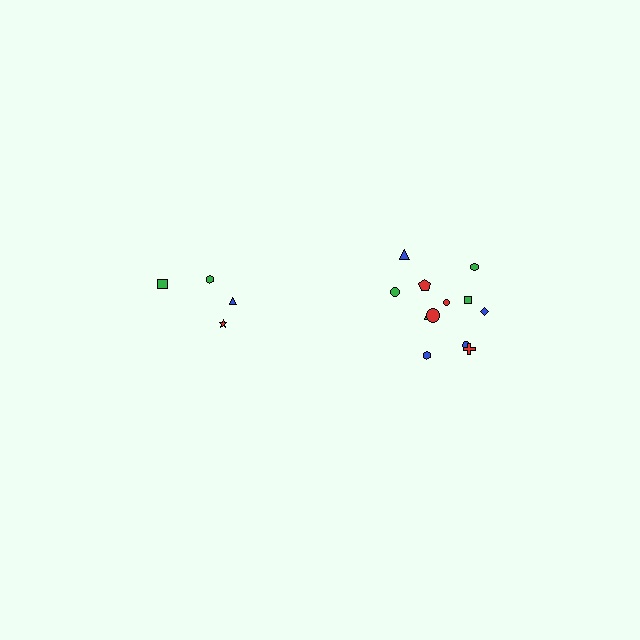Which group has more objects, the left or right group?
The right group.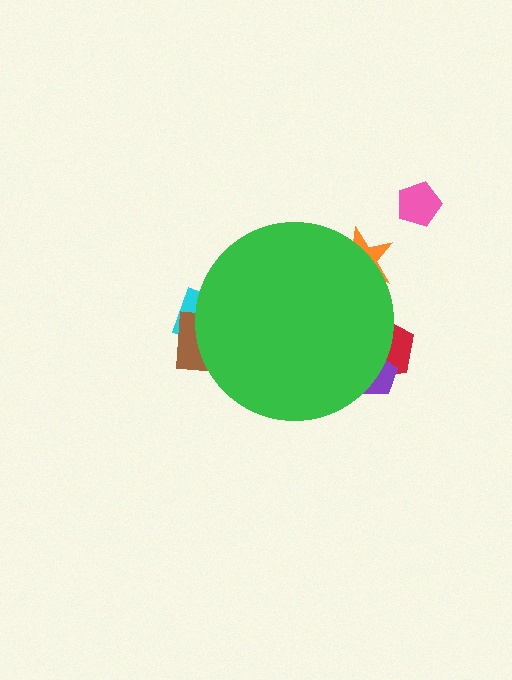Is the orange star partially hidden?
Yes, the orange star is partially hidden behind the green circle.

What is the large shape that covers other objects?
A green circle.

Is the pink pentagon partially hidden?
No, the pink pentagon is fully visible.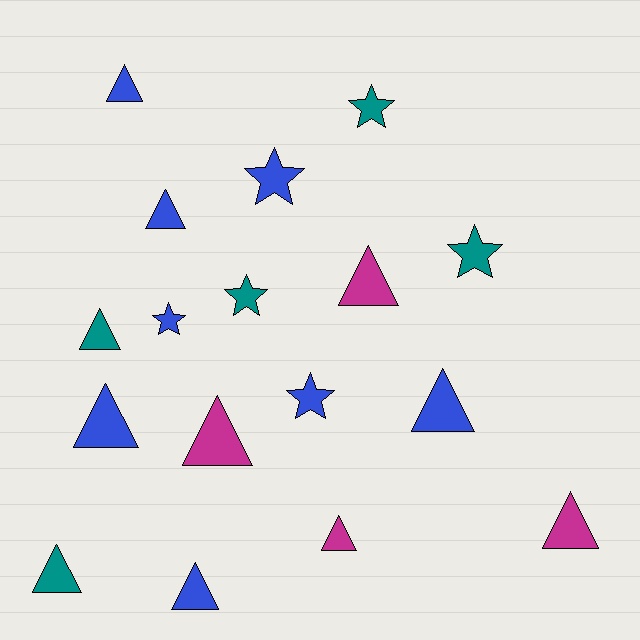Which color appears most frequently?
Blue, with 8 objects.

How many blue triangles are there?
There are 5 blue triangles.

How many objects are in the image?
There are 17 objects.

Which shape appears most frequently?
Triangle, with 11 objects.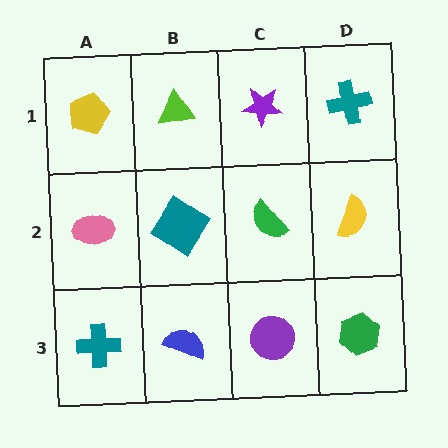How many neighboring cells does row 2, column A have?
3.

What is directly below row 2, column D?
A green hexagon.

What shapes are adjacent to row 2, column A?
A yellow pentagon (row 1, column A), a teal cross (row 3, column A), a teal diamond (row 2, column B).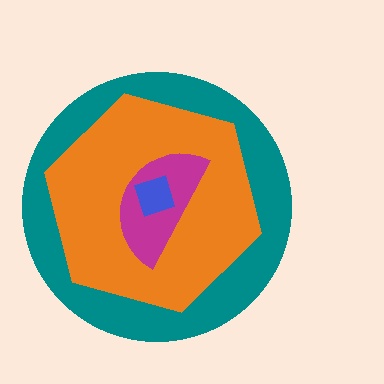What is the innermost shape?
The blue square.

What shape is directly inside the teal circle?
The orange hexagon.